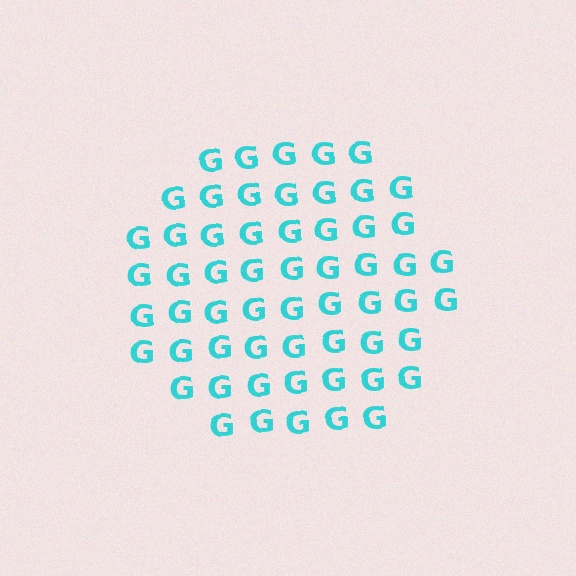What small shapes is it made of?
It is made of small letter G's.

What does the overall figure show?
The overall figure shows a hexagon.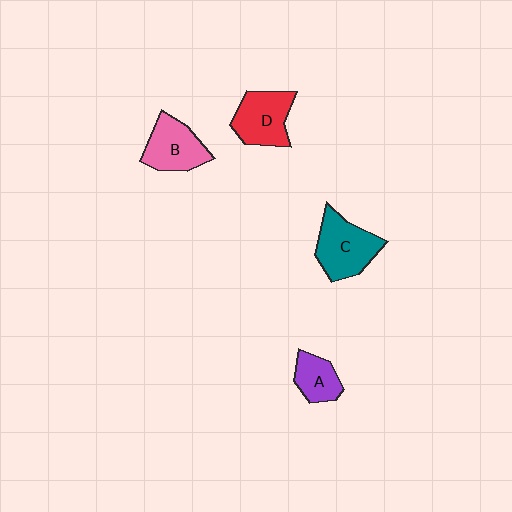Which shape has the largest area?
Shape C (teal).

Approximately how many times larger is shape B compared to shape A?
Approximately 1.5 times.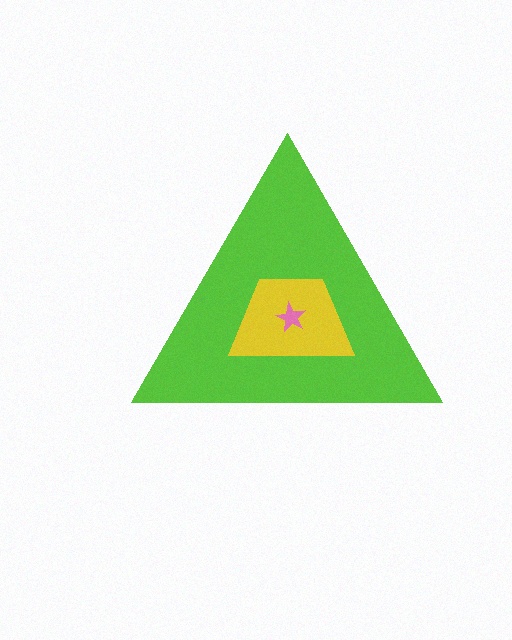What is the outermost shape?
The lime triangle.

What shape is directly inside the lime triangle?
The yellow trapezoid.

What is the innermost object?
The pink star.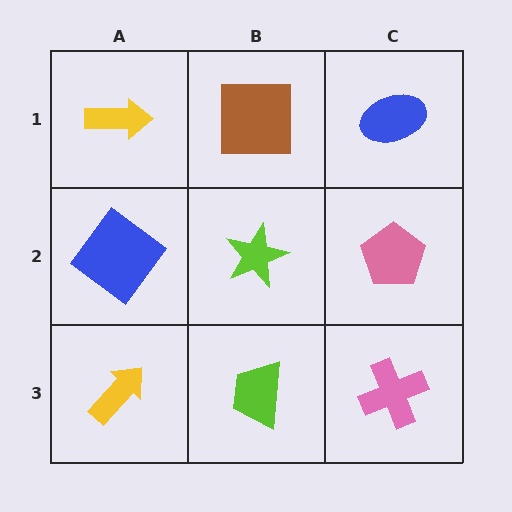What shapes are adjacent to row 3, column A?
A blue diamond (row 2, column A), a lime trapezoid (row 3, column B).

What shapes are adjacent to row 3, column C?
A pink pentagon (row 2, column C), a lime trapezoid (row 3, column B).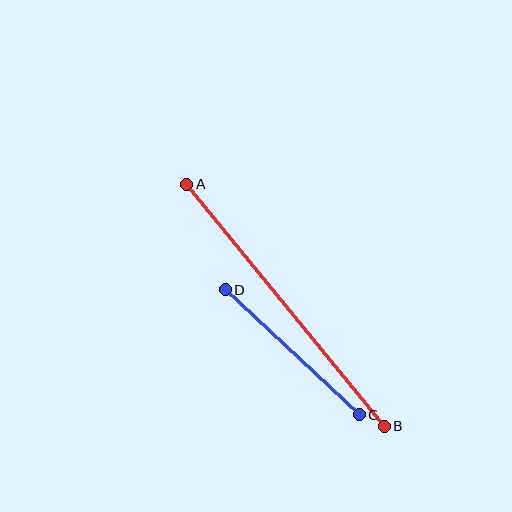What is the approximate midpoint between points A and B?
The midpoint is at approximately (286, 305) pixels.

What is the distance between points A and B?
The distance is approximately 312 pixels.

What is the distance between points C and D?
The distance is approximately 183 pixels.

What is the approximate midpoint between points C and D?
The midpoint is at approximately (292, 352) pixels.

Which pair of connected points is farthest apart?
Points A and B are farthest apart.